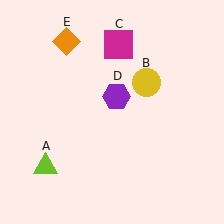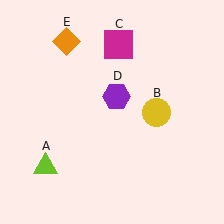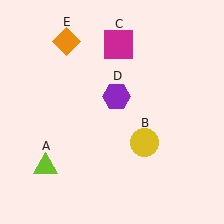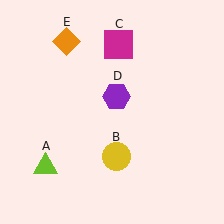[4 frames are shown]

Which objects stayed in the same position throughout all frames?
Lime triangle (object A) and magenta square (object C) and purple hexagon (object D) and orange diamond (object E) remained stationary.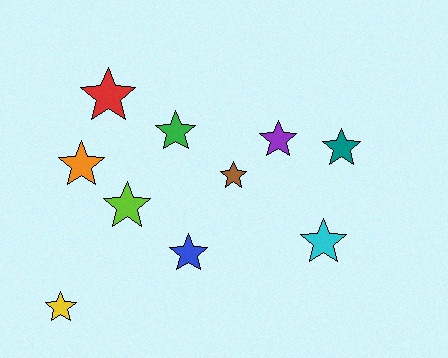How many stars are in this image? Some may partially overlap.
There are 10 stars.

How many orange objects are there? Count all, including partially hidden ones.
There is 1 orange object.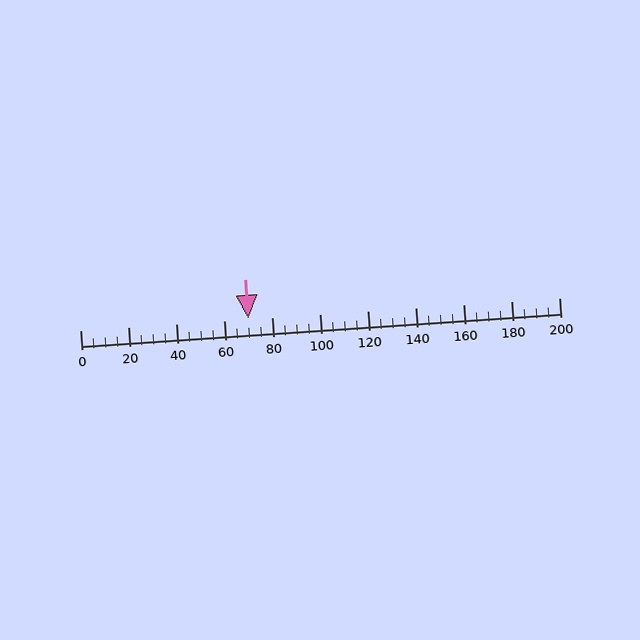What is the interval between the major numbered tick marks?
The major tick marks are spaced 20 units apart.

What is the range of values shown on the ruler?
The ruler shows values from 0 to 200.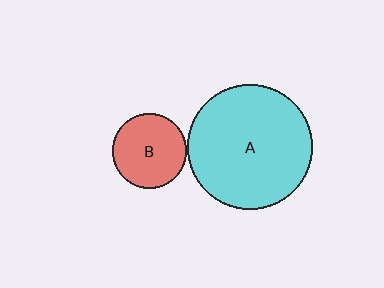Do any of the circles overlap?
No, none of the circles overlap.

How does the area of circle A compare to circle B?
Approximately 2.9 times.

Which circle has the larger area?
Circle A (cyan).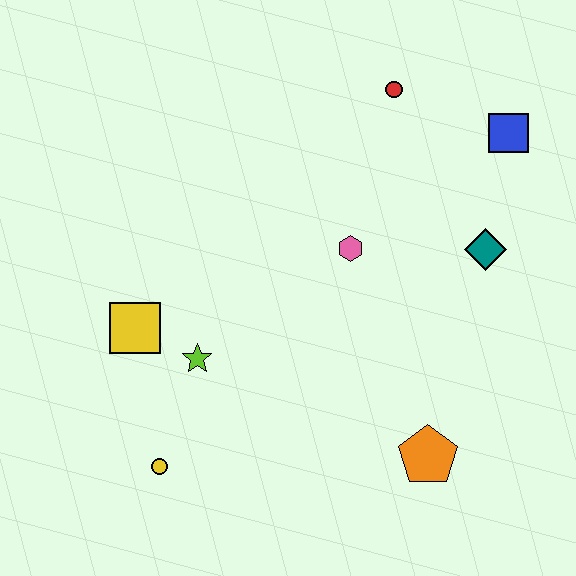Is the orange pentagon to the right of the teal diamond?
No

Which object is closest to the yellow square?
The lime star is closest to the yellow square.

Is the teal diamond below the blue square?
Yes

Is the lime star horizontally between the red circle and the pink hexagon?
No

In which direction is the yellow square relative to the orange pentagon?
The yellow square is to the left of the orange pentagon.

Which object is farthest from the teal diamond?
The yellow circle is farthest from the teal diamond.